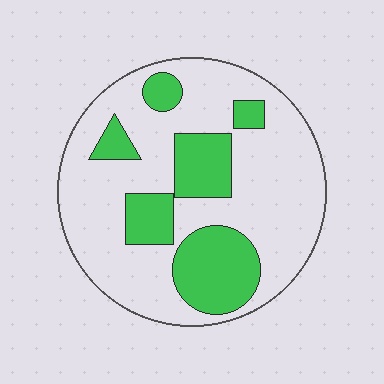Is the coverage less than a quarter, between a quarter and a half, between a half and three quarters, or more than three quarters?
Between a quarter and a half.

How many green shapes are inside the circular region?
6.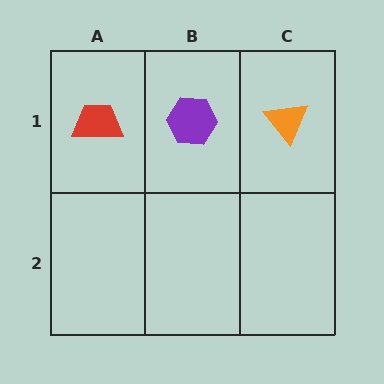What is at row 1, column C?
An orange triangle.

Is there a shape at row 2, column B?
No, that cell is empty.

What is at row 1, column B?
A purple hexagon.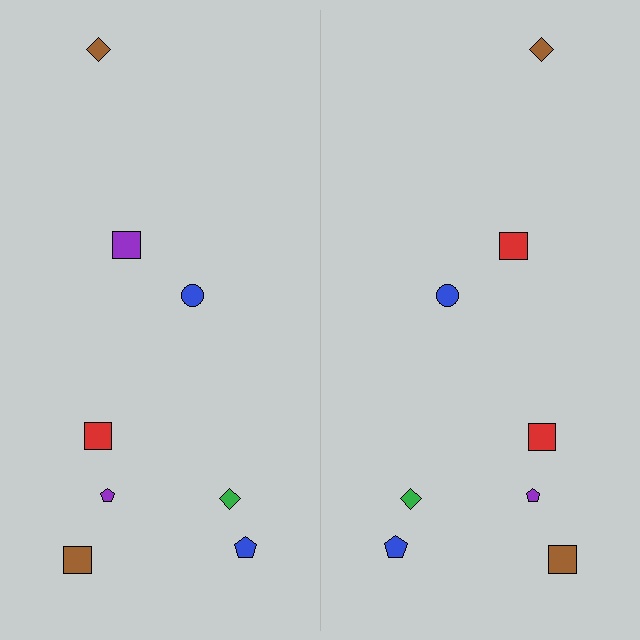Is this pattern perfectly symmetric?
No, the pattern is not perfectly symmetric. The red square on the right side breaks the symmetry — its mirror counterpart is purple.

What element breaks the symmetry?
The red square on the right side breaks the symmetry — its mirror counterpart is purple.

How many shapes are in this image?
There are 16 shapes in this image.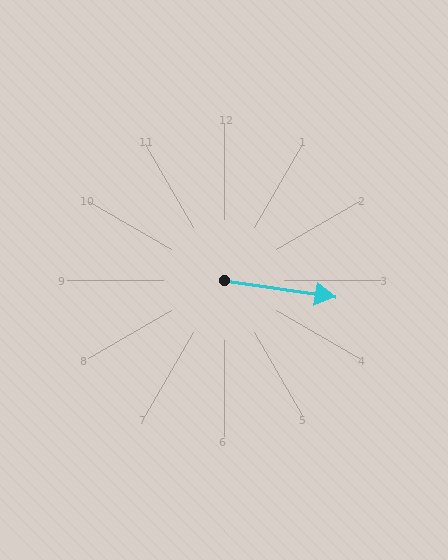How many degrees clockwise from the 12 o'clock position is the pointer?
Approximately 99 degrees.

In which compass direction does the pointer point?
East.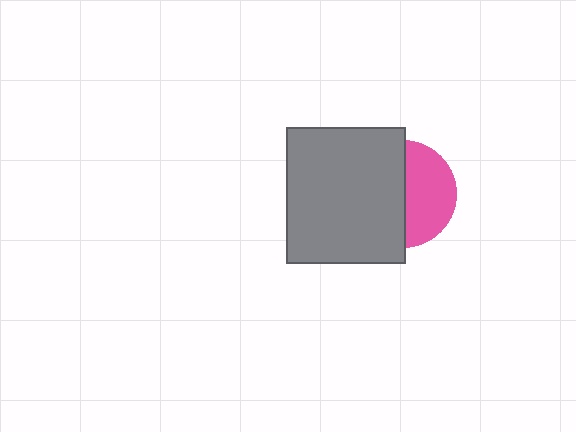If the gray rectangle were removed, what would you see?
You would see the complete pink circle.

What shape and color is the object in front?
The object in front is a gray rectangle.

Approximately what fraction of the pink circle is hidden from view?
Roughly 54% of the pink circle is hidden behind the gray rectangle.